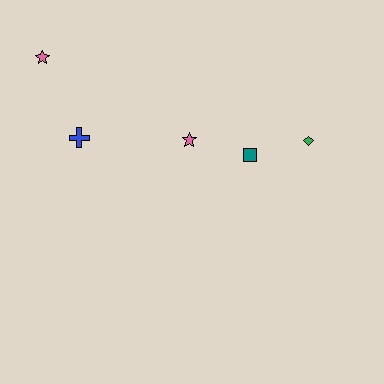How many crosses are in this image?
There is 1 cross.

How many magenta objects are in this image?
There are no magenta objects.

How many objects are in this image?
There are 5 objects.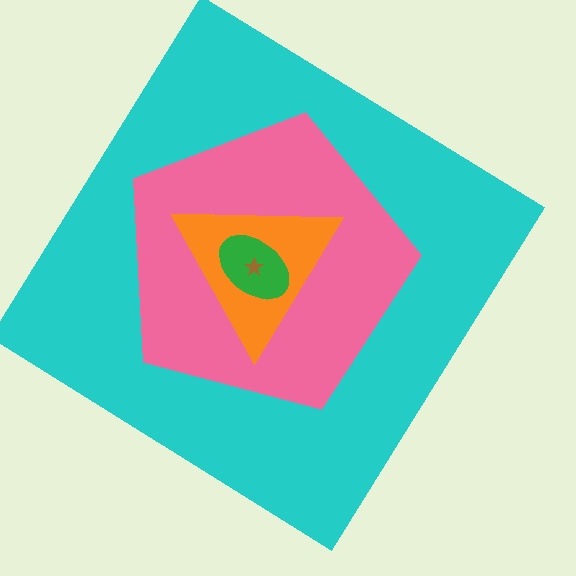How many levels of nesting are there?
5.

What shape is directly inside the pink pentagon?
The orange triangle.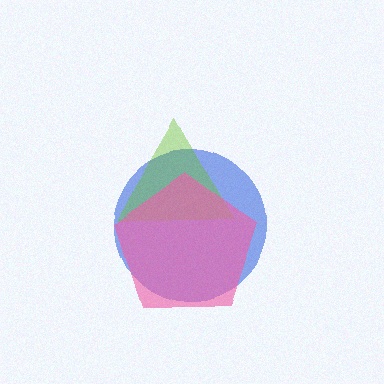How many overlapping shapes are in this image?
There are 3 overlapping shapes in the image.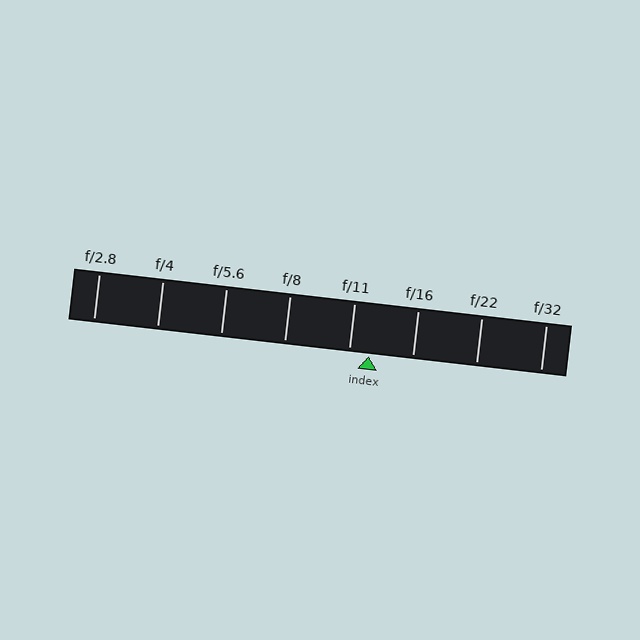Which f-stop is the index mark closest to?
The index mark is closest to f/11.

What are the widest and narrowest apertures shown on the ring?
The widest aperture shown is f/2.8 and the narrowest is f/32.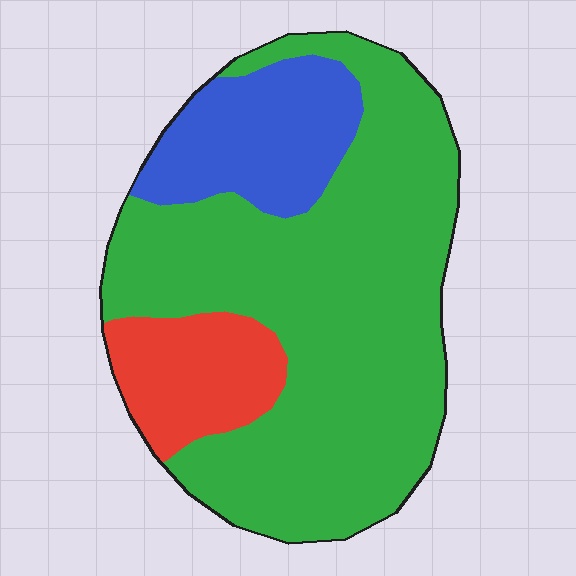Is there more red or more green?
Green.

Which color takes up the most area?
Green, at roughly 70%.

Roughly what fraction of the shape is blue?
Blue takes up about one sixth (1/6) of the shape.